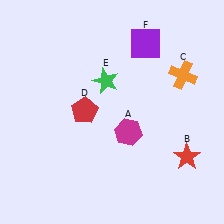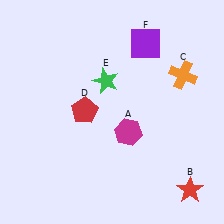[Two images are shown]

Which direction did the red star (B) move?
The red star (B) moved down.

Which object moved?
The red star (B) moved down.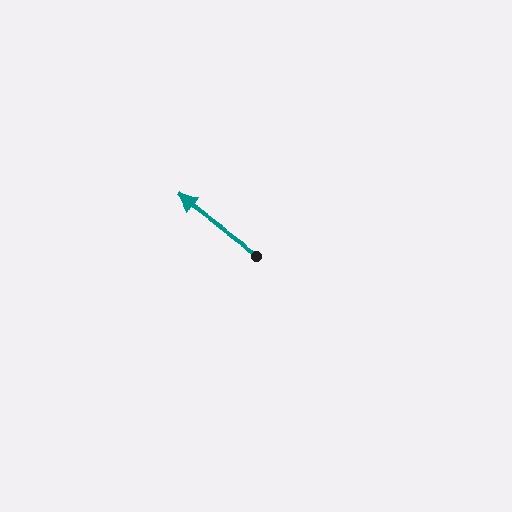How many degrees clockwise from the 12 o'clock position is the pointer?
Approximately 306 degrees.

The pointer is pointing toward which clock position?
Roughly 10 o'clock.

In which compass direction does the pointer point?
Northwest.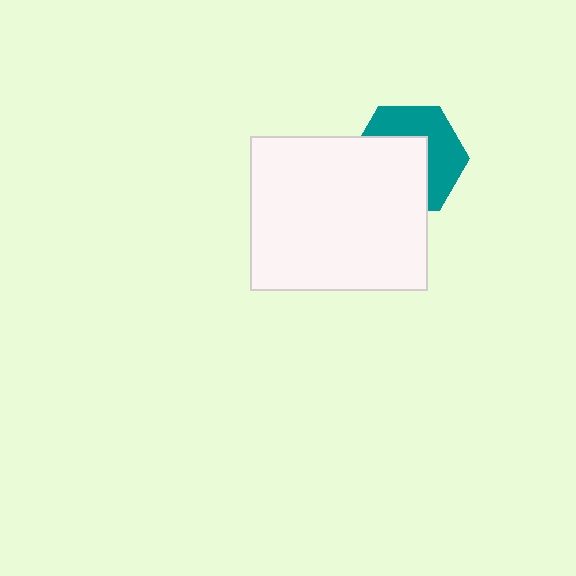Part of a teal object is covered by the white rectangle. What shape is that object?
It is a hexagon.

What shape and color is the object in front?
The object in front is a white rectangle.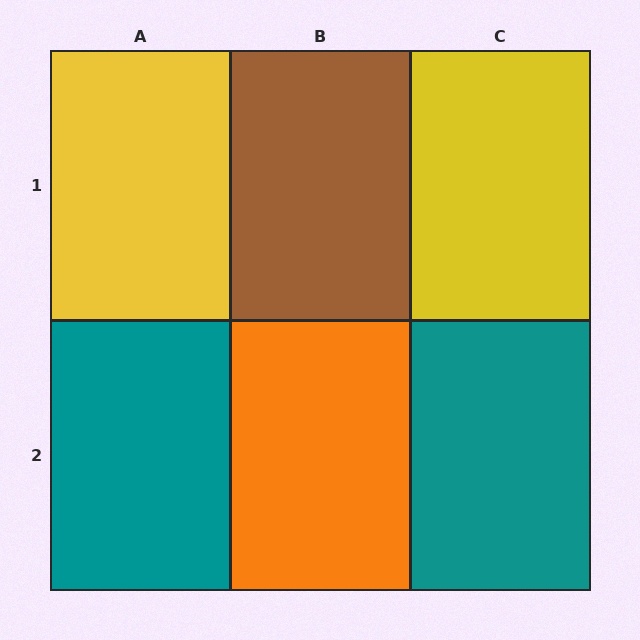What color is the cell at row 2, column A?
Teal.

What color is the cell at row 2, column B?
Orange.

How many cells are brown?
1 cell is brown.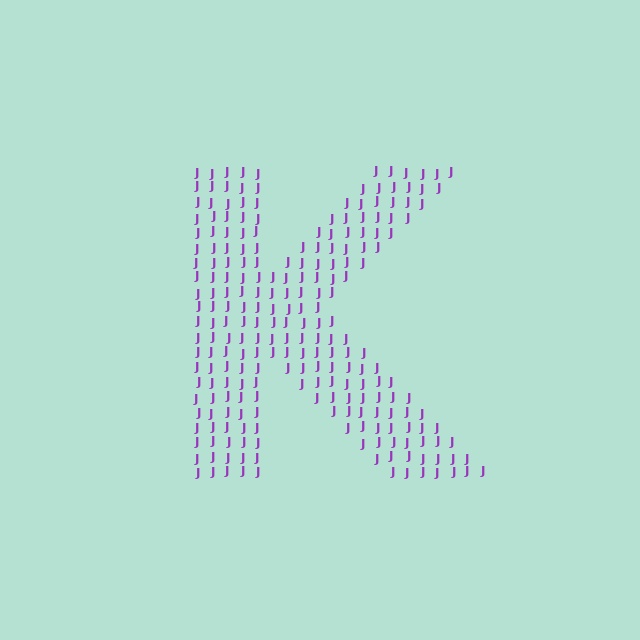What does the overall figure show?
The overall figure shows the letter K.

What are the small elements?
The small elements are letter J's.